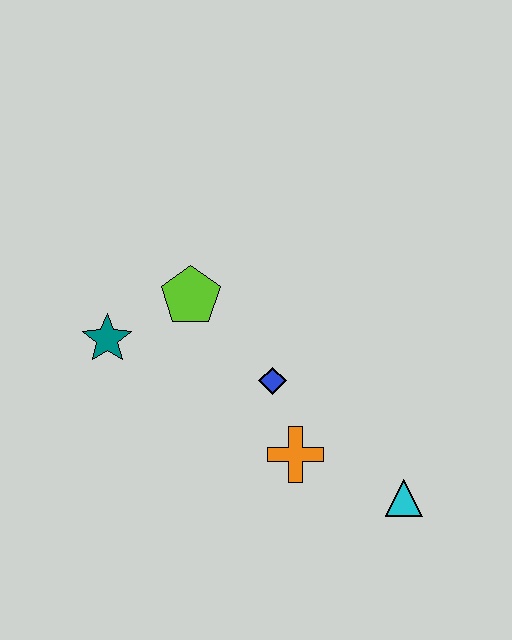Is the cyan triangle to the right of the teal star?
Yes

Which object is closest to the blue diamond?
The orange cross is closest to the blue diamond.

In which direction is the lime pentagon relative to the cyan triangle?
The lime pentagon is to the left of the cyan triangle.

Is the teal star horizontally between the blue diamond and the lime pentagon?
No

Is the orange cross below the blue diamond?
Yes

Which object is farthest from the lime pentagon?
The cyan triangle is farthest from the lime pentagon.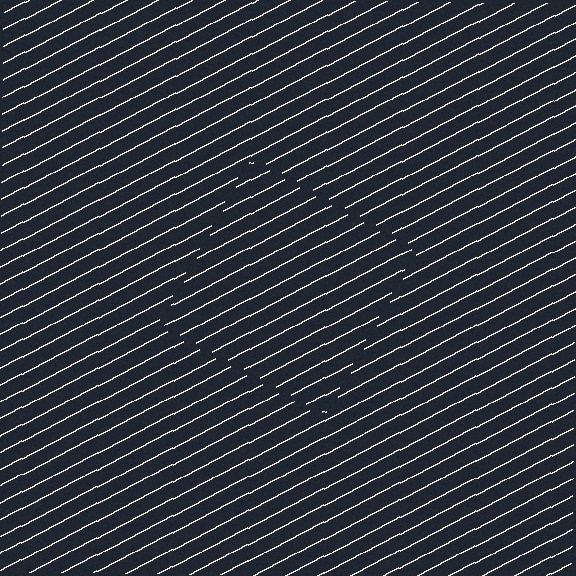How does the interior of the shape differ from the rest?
The interior of the shape contains the same grating, shifted by half a period — the contour is defined by the phase discontinuity where line-ends from the inner and outer gratings abut.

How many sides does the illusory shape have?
4 sides — the line-ends trace a square.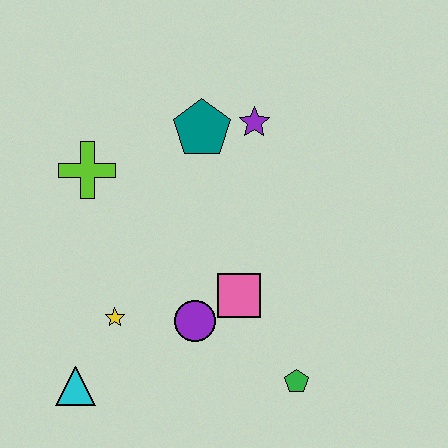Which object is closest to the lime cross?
The teal pentagon is closest to the lime cross.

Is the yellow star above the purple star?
No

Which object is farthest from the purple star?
The cyan triangle is farthest from the purple star.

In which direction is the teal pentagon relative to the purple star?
The teal pentagon is to the left of the purple star.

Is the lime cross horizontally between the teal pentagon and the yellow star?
No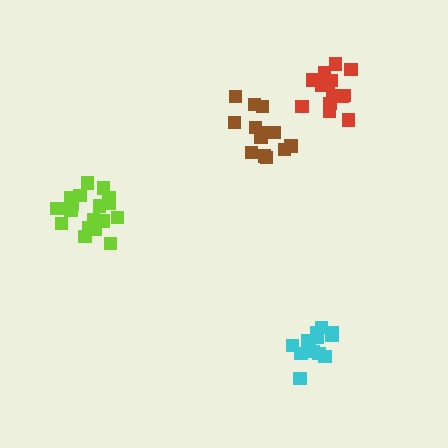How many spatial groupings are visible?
There are 4 spatial groupings.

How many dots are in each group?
Group 1: 13 dots, Group 2: 13 dots, Group 3: 15 dots, Group 4: 18 dots (59 total).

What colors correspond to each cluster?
The clusters are colored: brown, cyan, red, lime.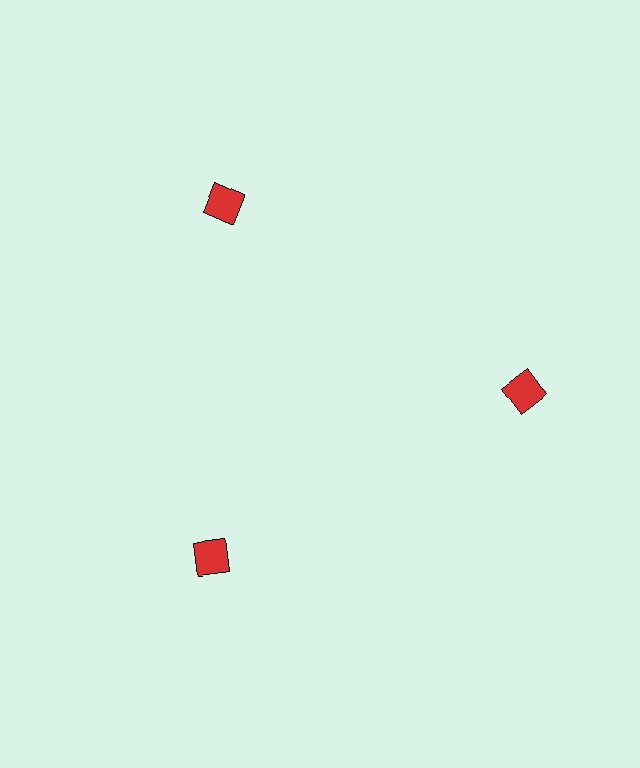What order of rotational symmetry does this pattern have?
This pattern has 3-fold rotational symmetry.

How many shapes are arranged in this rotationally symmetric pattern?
There are 3 shapes, arranged in 3 groups of 1.